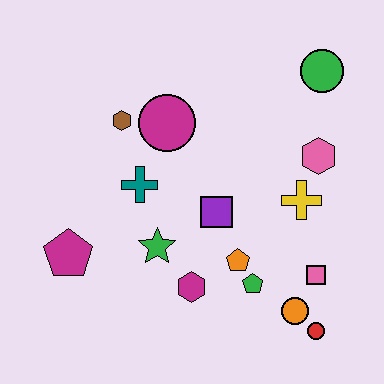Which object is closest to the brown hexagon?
The magenta circle is closest to the brown hexagon.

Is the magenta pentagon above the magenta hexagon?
Yes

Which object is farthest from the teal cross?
The red circle is farthest from the teal cross.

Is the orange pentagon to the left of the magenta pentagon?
No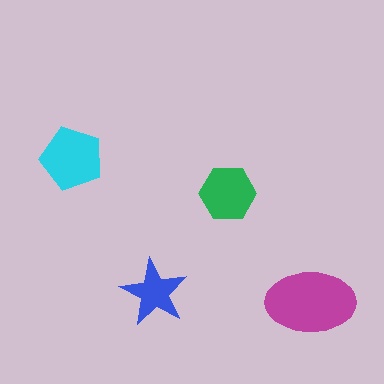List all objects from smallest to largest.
The blue star, the green hexagon, the cyan pentagon, the magenta ellipse.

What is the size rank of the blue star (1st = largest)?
4th.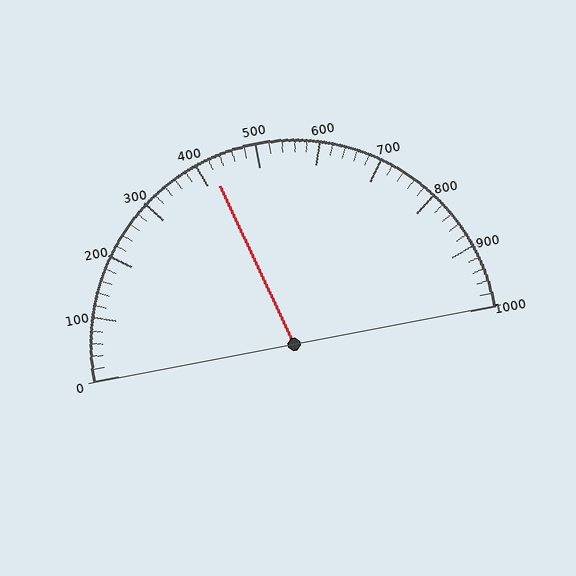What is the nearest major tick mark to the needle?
The nearest major tick mark is 400.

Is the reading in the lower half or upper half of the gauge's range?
The reading is in the lower half of the range (0 to 1000).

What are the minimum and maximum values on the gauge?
The gauge ranges from 0 to 1000.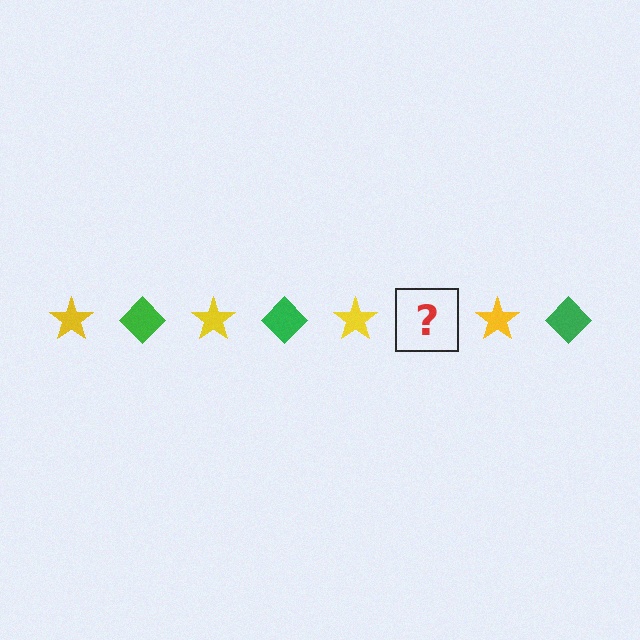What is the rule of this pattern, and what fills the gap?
The rule is that the pattern alternates between yellow star and green diamond. The gap should be filled with a green diamond.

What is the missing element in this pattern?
The missing element is a green diamond.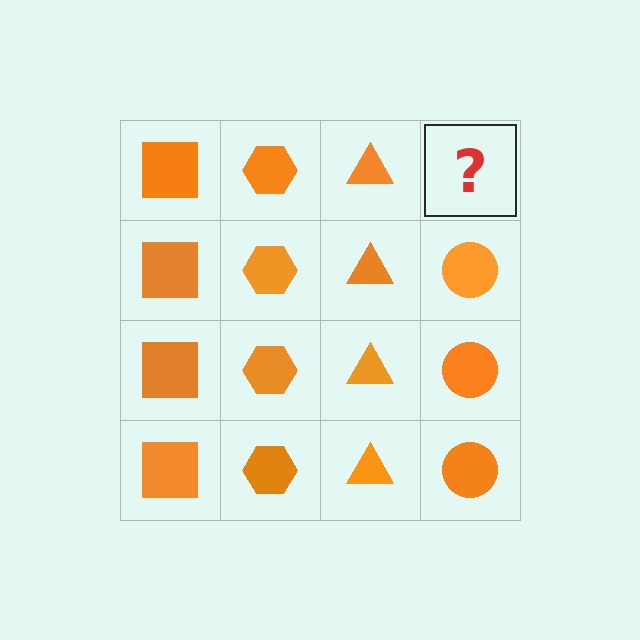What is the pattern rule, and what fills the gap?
The rule is that each column has a consistent shape. The gap should be filled with an orange circle.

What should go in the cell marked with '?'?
The missing cell should contain an orange circle.